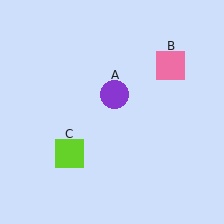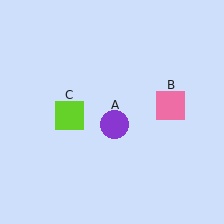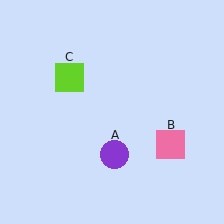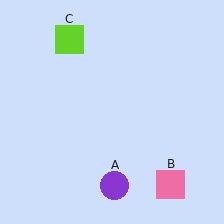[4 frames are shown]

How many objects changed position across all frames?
3 objects changed position: purple circle (object A), pink square (object B), lime square (object C).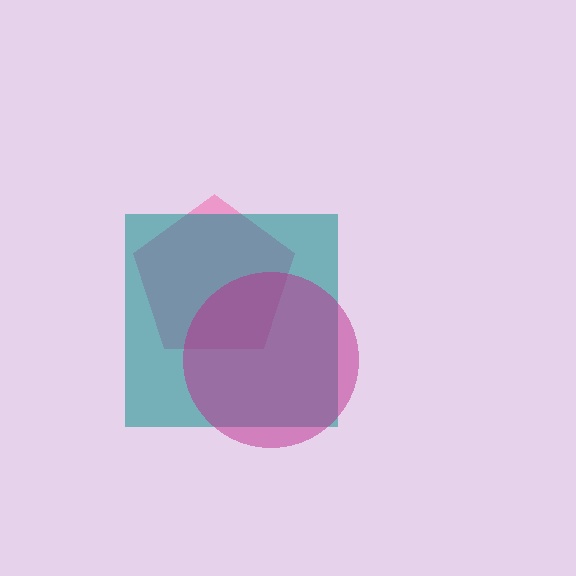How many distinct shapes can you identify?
There are 3 distinct shapes: a pink pentagon, a teal square, a magenta circle.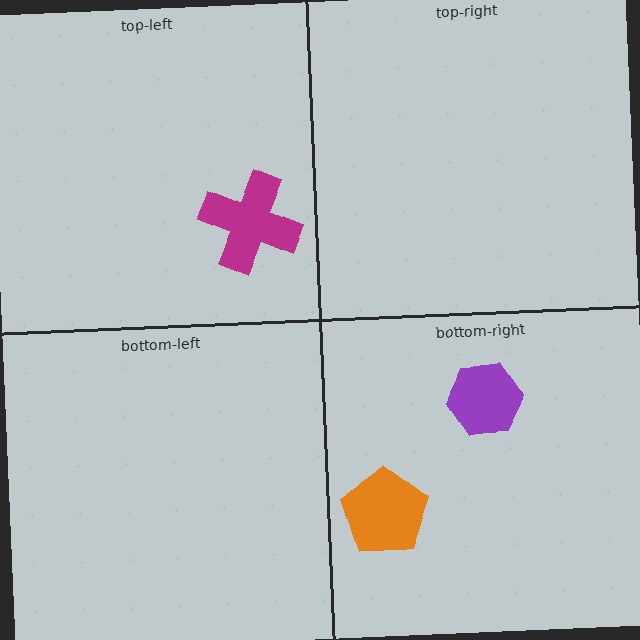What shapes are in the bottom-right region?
The purple hexagon, the orange pentagon.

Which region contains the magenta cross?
The top-left region.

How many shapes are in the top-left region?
1.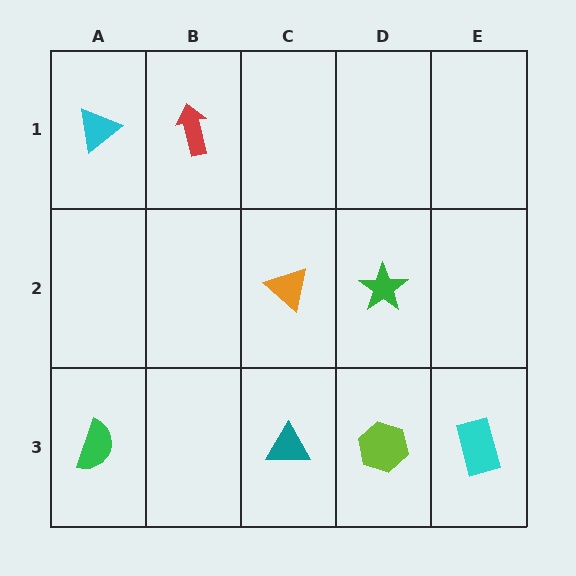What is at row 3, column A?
A green semicircle.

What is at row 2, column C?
An orange triangle.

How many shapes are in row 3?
4 shapes.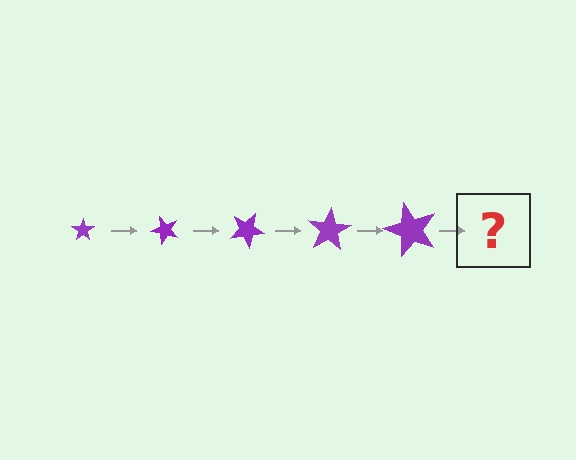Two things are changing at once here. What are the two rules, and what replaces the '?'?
The two rules are that the star grows larger each step and it rotates 50 degrees each step. The '?' should be a star, larger than the previous one and rotated 250 degrees from the start.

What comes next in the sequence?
The next element should be a star, larger than the previous one and rotated 250 degrees from the start.